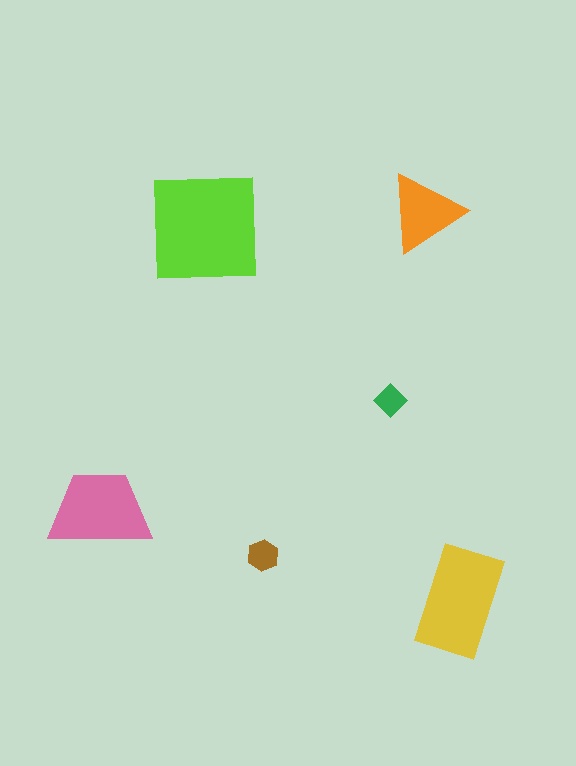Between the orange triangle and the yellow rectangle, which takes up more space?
The yellow rectangle.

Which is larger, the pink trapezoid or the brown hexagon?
The pink trapezoid.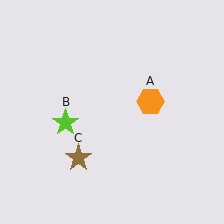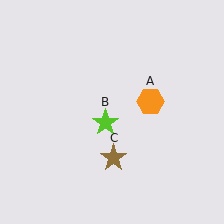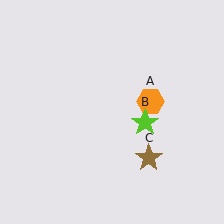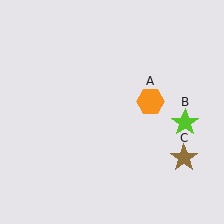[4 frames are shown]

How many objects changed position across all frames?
2 objects changed position: lime star (object B), brown star (object C).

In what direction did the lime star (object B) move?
The lime star (object B) moved right.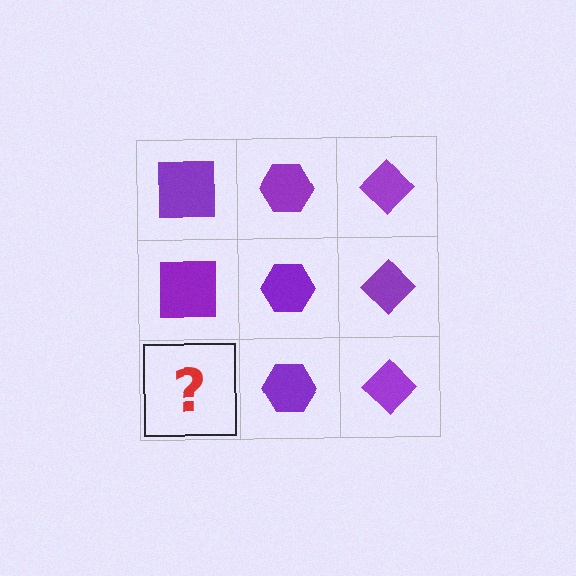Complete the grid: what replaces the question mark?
The question mark should be replaced with a purple square.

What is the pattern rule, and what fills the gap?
The rule is that each column has a consistent shape. The gap should be filled with a purple square.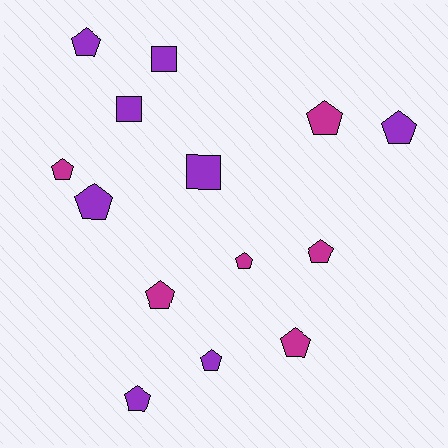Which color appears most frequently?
Purple, with 8 objects.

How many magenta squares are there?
There are no magenta squares.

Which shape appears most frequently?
Pentagon, with 11 objects.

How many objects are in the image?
There are 14 objects.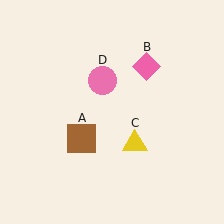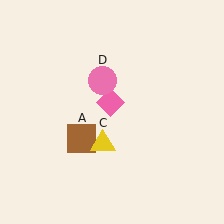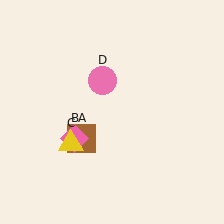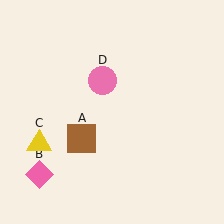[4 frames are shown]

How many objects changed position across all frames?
2 objects changed position: pink diamond (object B), yellow triangle (object C).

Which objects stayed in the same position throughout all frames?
Brown square (object A) and pink circle (object D) remained stationary.